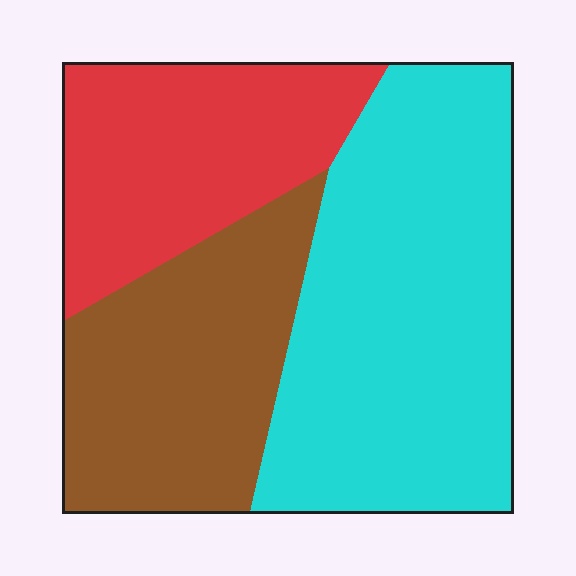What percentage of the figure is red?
Red covers roughly 25% of the figure.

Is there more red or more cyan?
Cyan.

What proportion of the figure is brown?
Brown covers 28% of the figure.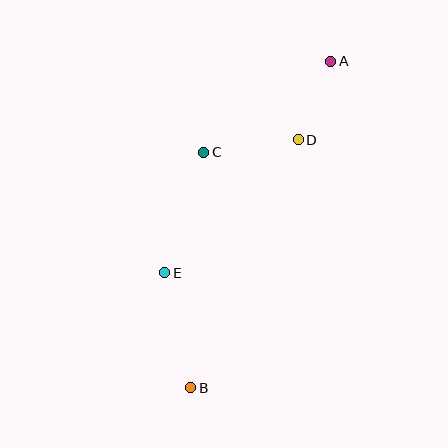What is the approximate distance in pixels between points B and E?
The distance between B and E is approximately 118 pixels.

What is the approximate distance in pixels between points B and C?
The distance between B and C is approximately 236 pixels.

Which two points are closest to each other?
Points A and D are closest to each other.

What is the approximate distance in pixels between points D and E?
The distance between D and E is approximately 188 pixels.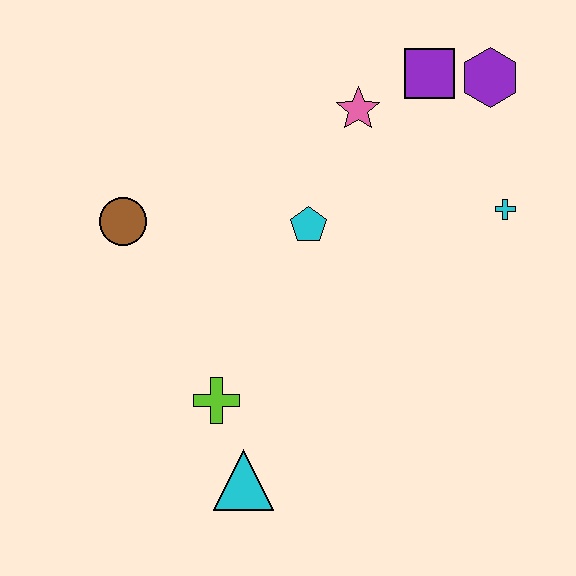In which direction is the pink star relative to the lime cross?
The pink star is above the lime cross.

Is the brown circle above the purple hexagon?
No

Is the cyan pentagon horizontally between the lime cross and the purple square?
Yes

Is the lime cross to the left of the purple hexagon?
Yes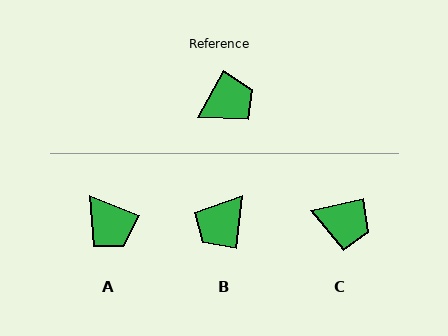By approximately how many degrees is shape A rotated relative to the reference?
Approximately 83 degrees clockwise.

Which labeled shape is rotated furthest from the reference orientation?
B, about 158 degrees away.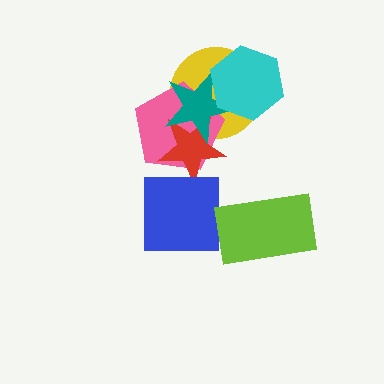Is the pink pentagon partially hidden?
Yes, it is partially covered by another shape.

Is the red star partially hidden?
Yes, it is partially covered by another shape.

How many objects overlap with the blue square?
0 objects overlap with the blue square.